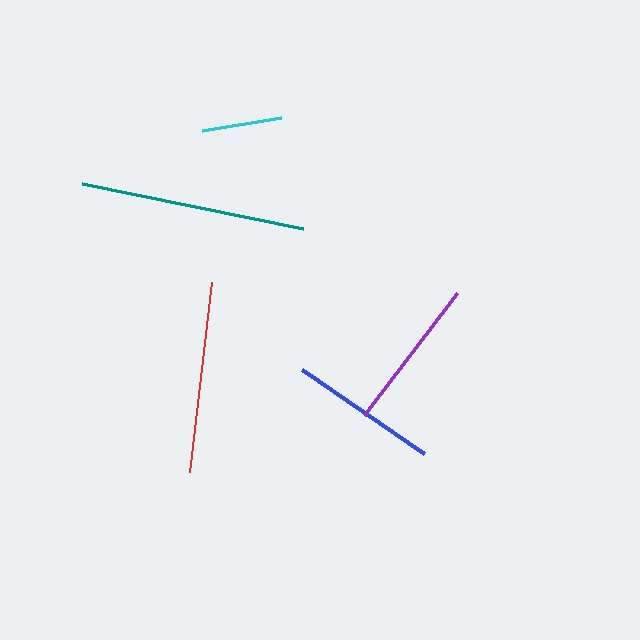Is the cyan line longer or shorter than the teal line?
The teal line is longer than the cyan line.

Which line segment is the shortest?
The cyan line is the shortest at approximately 80 pixels.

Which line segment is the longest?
The teal line is the longest at approximately 226 pixels.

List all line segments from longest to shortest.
From longest to shortest: teal, red, purple, blue, cyan.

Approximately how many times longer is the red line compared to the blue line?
The red line is approximately 1.3 times the length of the blue line.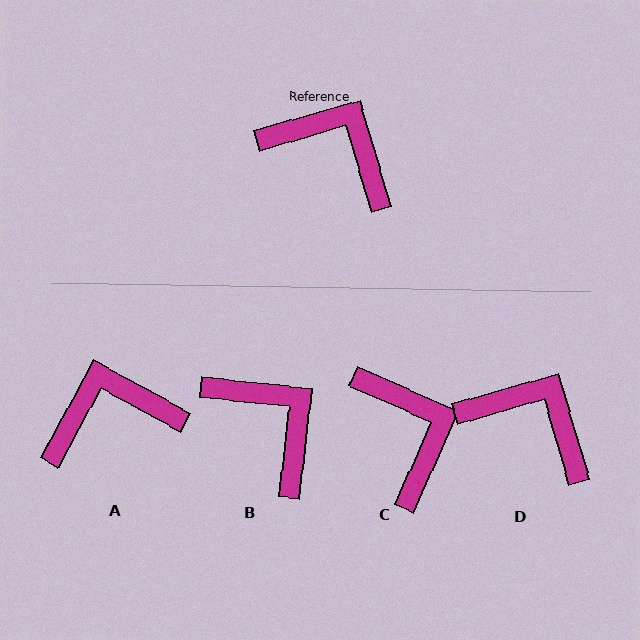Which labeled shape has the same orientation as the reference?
D.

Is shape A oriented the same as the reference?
No, it is off by about 45 degrees.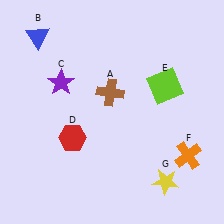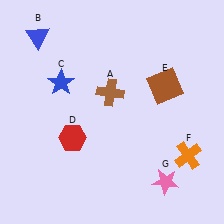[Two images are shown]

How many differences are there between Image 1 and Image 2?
There are 3 differences between the two images.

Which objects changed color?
C changed from purple to blue. E changed from lime to brown. G changed from yellow to pink.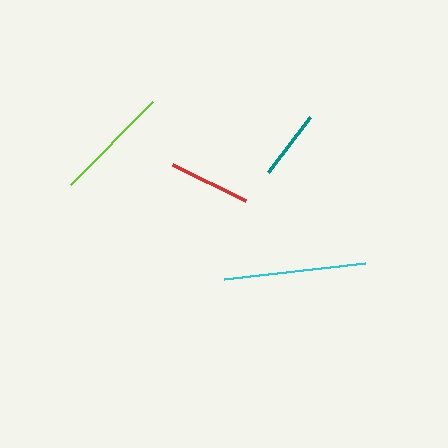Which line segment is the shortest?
The teal line is the shortest at approximately 69 pixels.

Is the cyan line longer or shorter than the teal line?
The cyan line is longer than the teal line.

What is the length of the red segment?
The red segment is approximately 82 pixels long.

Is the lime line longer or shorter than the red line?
The lime line is longer than the red line.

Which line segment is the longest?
The cyan line is the longest at approximately 142 pixels.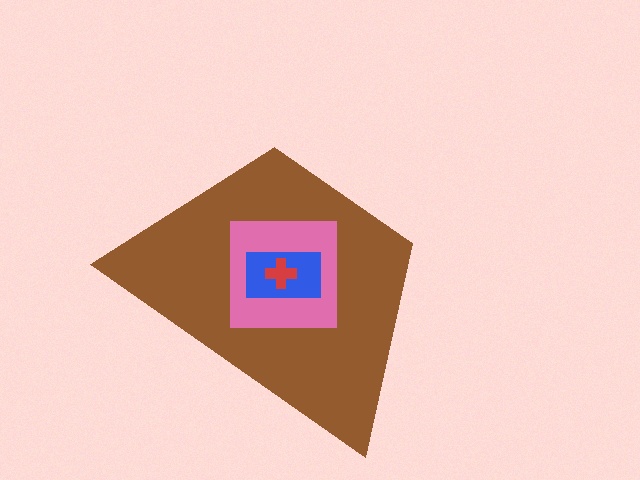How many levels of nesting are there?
4.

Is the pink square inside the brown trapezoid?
Yes.